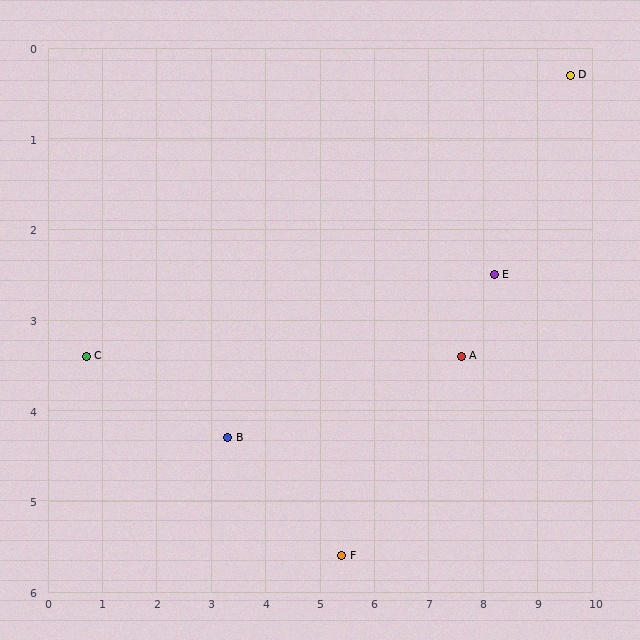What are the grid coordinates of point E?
Point E is at approximately (8.2, 2.5).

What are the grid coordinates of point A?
Point A is at approximately (7.6, 3.4).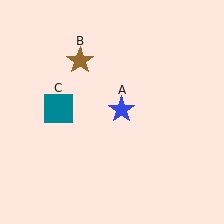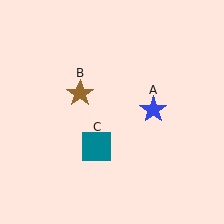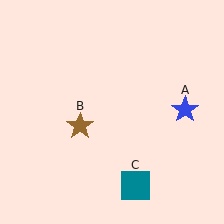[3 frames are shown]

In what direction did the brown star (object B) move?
The brown star (object B) moved down.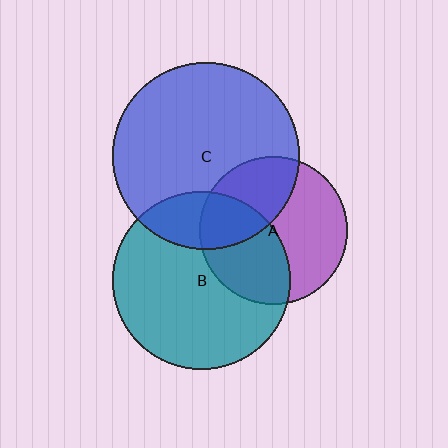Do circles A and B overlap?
Yes.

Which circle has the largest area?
Circle C (blue).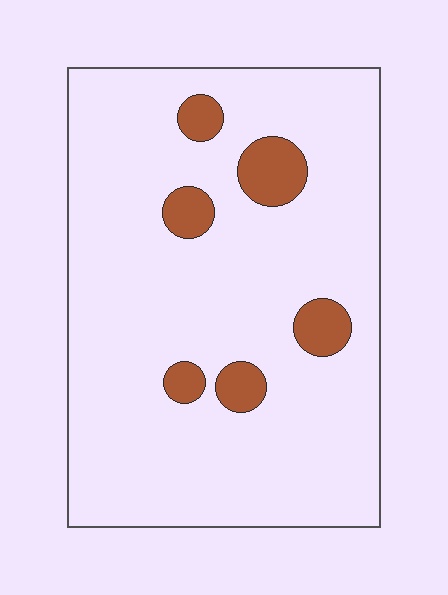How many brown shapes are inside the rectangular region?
6.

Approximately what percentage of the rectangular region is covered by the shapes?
Approximately 10%.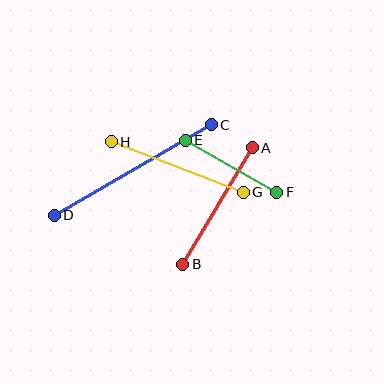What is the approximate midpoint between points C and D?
The midpoint is at approximately (133, 170) pixels.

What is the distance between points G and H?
The distance is approximately 141 pixels.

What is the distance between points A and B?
The distance is approximately 136 pixels.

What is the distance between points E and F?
The distance is approximately 106 pixels.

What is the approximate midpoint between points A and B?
The midpoint is at approximately (218, 206) pixels.